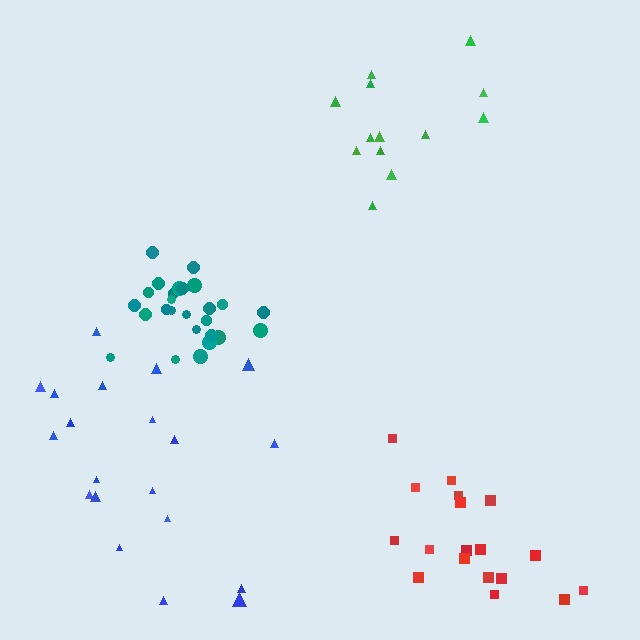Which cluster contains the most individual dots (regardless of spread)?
Teal (26).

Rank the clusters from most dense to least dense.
teal, red, blue, green.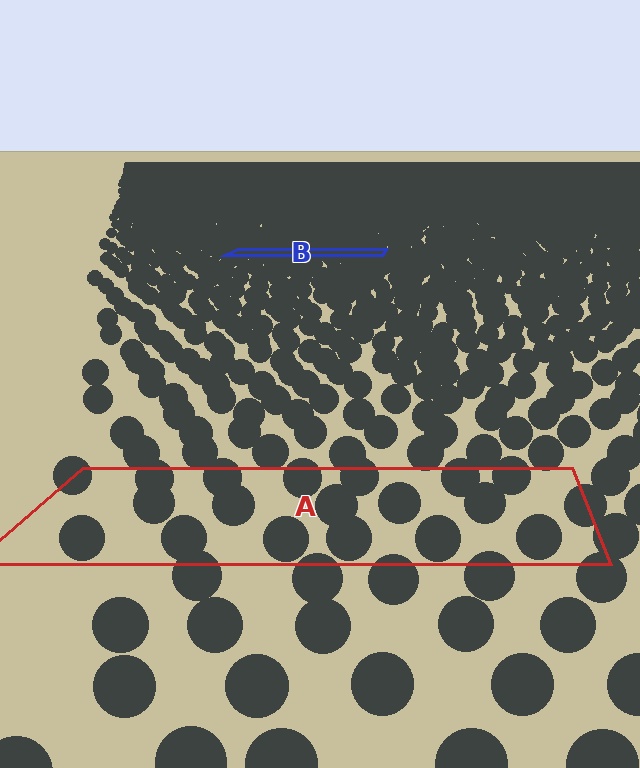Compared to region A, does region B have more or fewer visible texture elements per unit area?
Region B has more texture elements per unit area — they are packed more densely because it is farther away.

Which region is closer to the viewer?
Region A is closer. The texture elements there are larger and more spread out.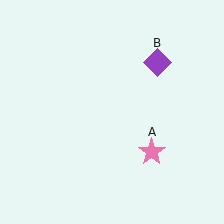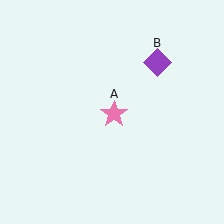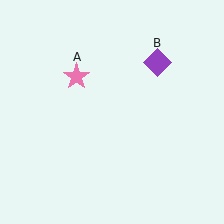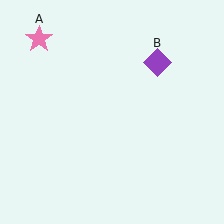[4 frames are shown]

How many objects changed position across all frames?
1 object changed position: pink star (object A).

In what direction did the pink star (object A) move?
The pink star (object A) moved up and to the left.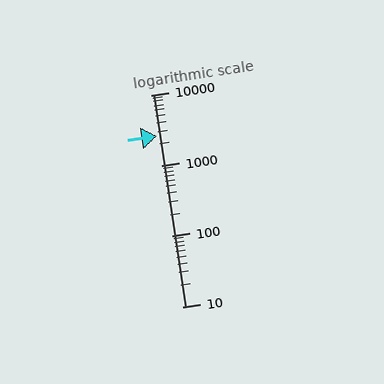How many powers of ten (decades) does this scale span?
The scale spans 3 decades, from 10 to 10000.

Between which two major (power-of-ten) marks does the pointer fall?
The pointer is between 1000 and 10000.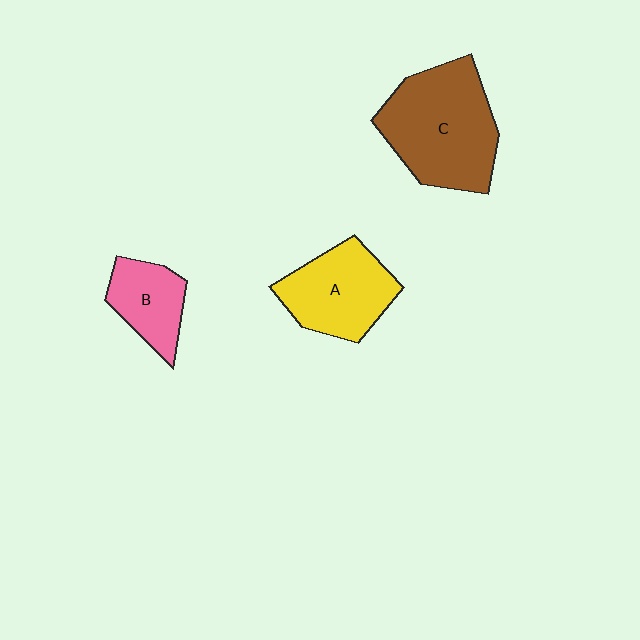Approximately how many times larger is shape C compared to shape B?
Approximately 2.1 times.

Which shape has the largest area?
Shape C (brown).